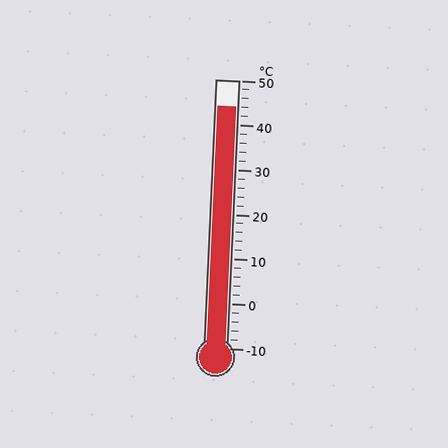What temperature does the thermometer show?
The thermometer shows approximately 44°C.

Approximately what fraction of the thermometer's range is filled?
The thermometer is filled to approximately 90% of its range.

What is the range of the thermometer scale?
The thermometer scale ranges from -10°C to 50°C.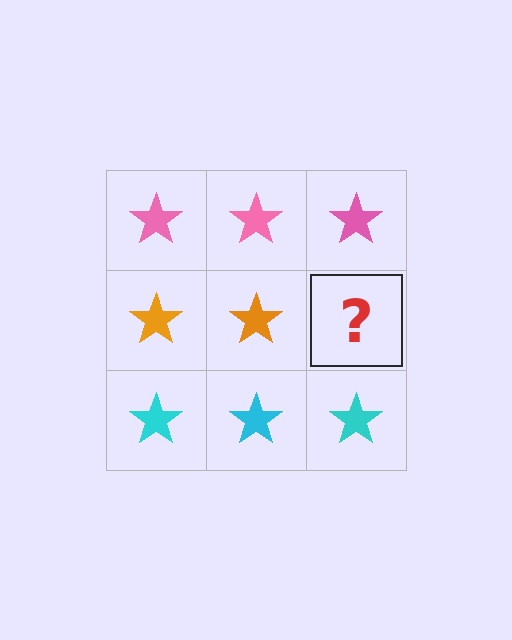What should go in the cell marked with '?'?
The missing cell should contain an orange star.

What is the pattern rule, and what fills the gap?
The rule is that each row has a consistent color. The gap should be filled with an orange star.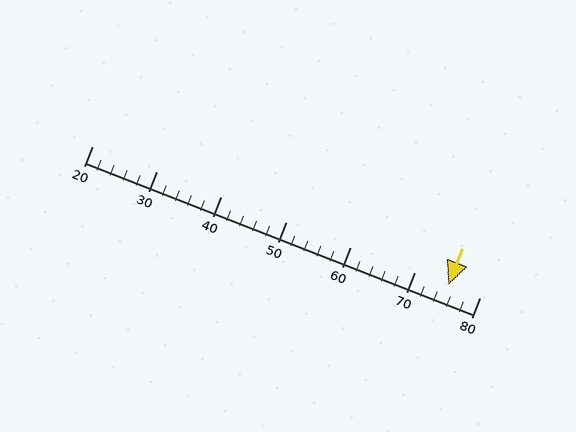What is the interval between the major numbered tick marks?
The major tick marks are spaced 10 units apart.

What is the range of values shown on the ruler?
The ruler shows values from 20 to 80.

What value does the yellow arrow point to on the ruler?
The yellow arrow points to approximately 75.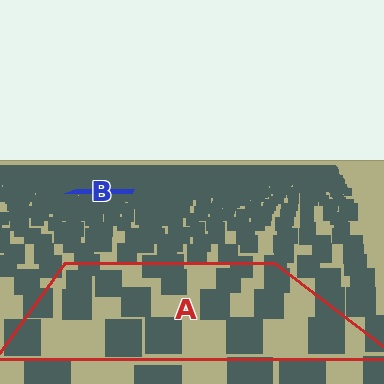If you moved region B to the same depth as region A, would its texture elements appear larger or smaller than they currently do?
They would appear larger. At a closer depth, the same texture elements are projected at a bigger on-screen size.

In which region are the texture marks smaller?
The texture marks are smaller in region B, because it is farther away.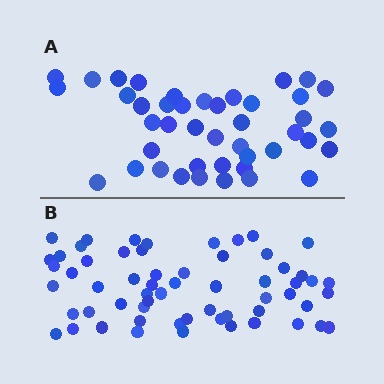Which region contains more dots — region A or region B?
Region B (the bottom region) has more dots.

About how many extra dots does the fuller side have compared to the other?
Region B has approximately 15 more dots than region A.